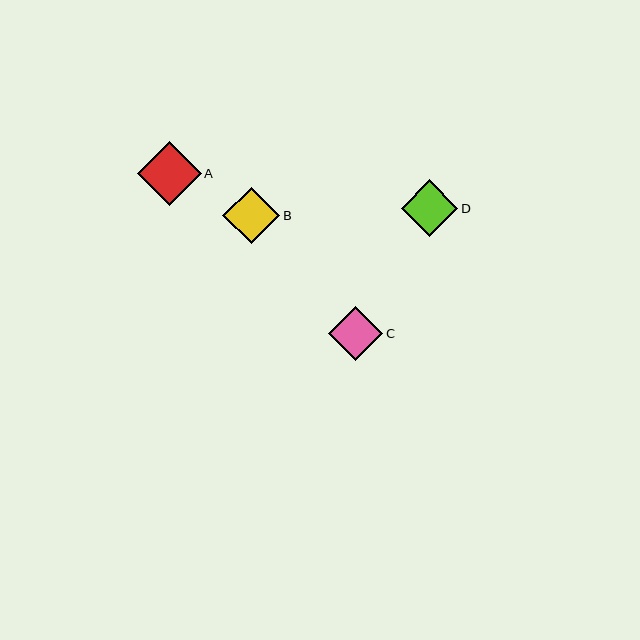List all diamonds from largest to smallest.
From largest to smallest: A, B, D, C.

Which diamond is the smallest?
Diamond C is the smallest with a size of approximately 54 pixels.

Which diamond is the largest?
Diamond A is the largest with a size of approximately 64 pixels.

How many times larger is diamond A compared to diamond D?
Diamond A is approximately 1.1 times the size of diamond D.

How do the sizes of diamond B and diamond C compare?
Diamond B and diamond C are approximately the same size.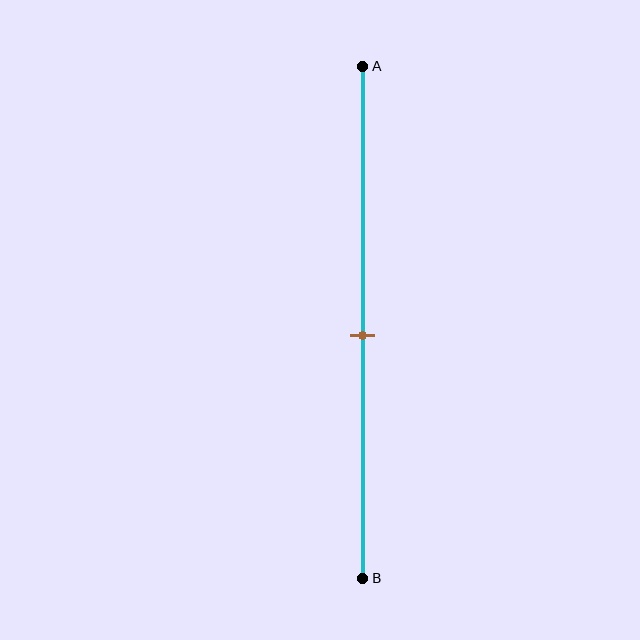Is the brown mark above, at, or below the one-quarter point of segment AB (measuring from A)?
The brown mark is below the one-quarter point of segment AB.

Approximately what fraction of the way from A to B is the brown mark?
The brown mark is approximately 55% of the way from A to B.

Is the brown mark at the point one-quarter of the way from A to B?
No, the mark is at about 55% from A, not at the 25% one-quarter point.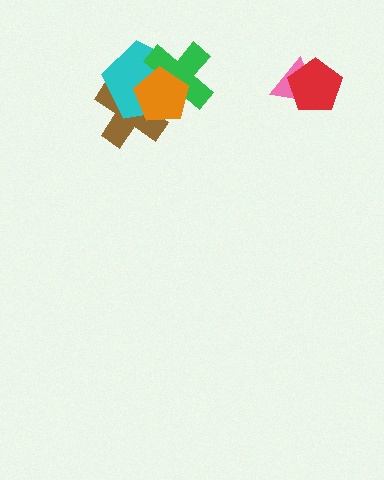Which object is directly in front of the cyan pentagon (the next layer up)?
The green cross is directly in front of the cyan pentagon.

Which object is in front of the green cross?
The orange pentagon is in front of the green cross.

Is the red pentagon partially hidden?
No, no other shape covers it.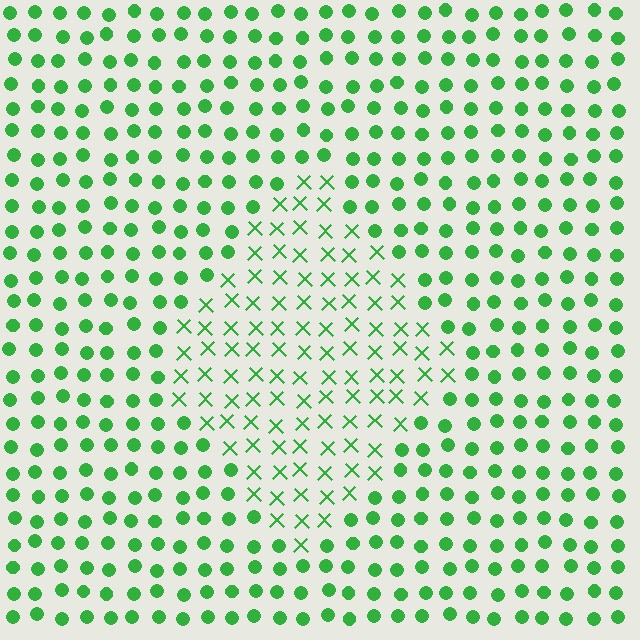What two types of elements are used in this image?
The image uses X marks inside the diamond region and circles outside it.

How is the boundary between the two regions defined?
The boundary is defined by a change in element shape: X marks inside vs. circles outside. All elements share the same color and spacing.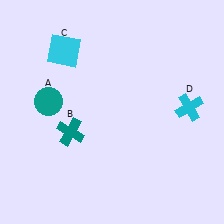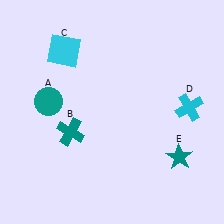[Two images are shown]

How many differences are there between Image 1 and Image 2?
There is 1 difference between the two images.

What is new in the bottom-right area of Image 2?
A teal star (E) was added in the bottom-right area of Image 2.